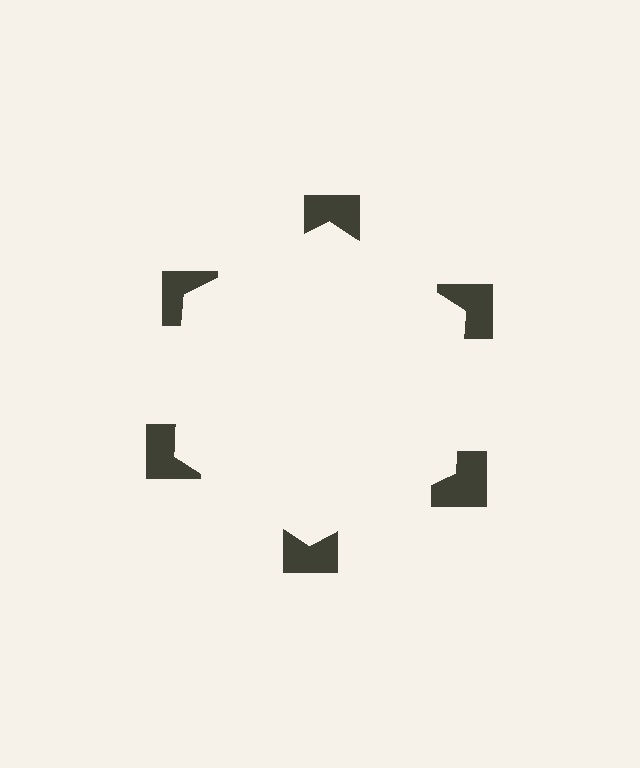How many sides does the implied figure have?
6 sides.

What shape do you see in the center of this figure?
An illusory hexagon — its edges are inferred from the aligned wedge cuts in the notched squares, not physically drawn.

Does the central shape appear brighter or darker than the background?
It typically appears slightly brighter than the background, even though no actual brightness change is drawn.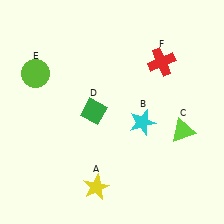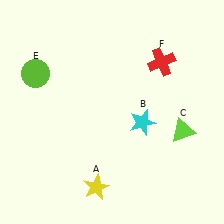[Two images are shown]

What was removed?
The green diamond (D) was removed in Image 2.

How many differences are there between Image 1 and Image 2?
There is 1 difference between the two images.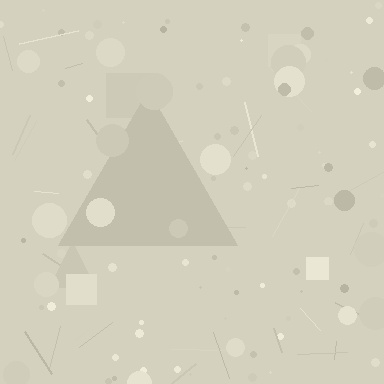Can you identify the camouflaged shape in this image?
The camouflaged shape is a triangle.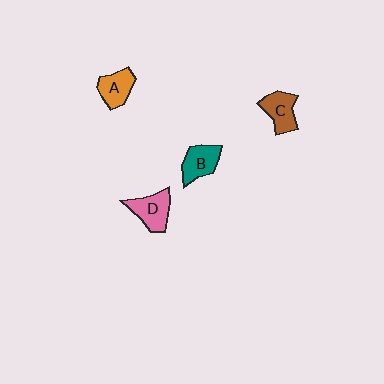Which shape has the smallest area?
Shape A (orange).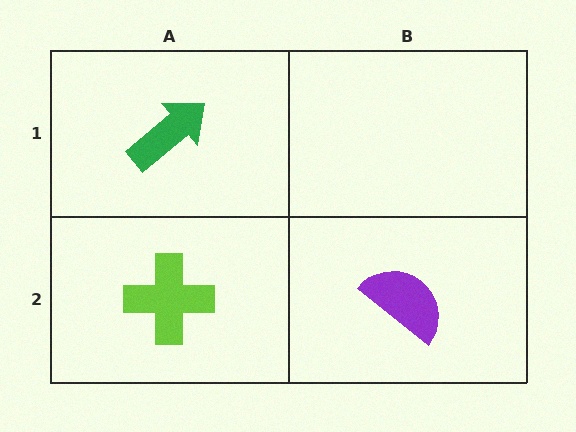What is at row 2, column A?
A lime cross.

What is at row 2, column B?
A purple semicircle.